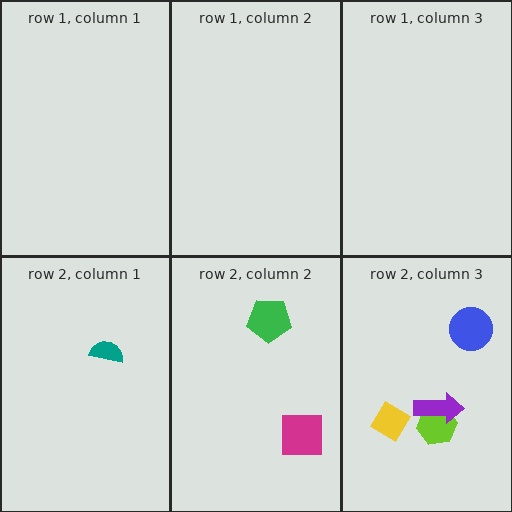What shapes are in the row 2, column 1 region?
The teal semicircle.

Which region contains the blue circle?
The row 2, column 3 region.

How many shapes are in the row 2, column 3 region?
4.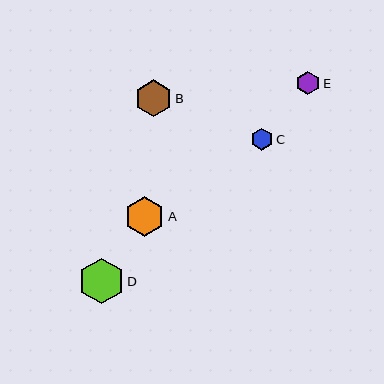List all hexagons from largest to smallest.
From largest to smallest: D, A, B, E, C.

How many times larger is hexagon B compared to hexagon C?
Hexagon B is approximately 1.7 times the size of hexagon C.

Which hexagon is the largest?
Hexagon D is the largest with a size of approximately 45 pixels.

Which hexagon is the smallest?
Hexagon C is the smallest with a size of approximately 22 pixels.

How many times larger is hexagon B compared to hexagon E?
Hexagon B is approximately 1.6 times the size of hexagon E.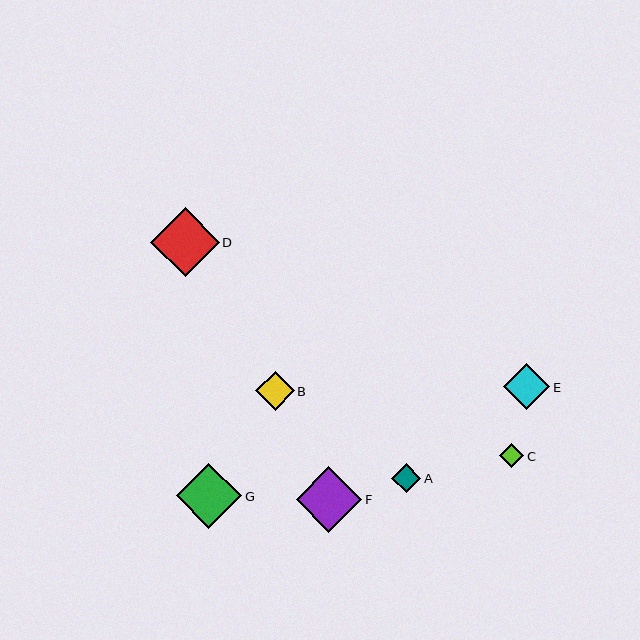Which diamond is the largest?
Diamond D is the largest with a size of approximately 69 pixels.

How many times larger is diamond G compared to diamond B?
Diamond G is approximately 1.7 times the size of diamond B.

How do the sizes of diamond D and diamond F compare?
Diamond D and diamond F are approximately the same size.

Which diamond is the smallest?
Diamond C is the smallest with a size of approximately 24 pixels.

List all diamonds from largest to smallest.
From largest to smallest: D, F, G, E, B, A, C.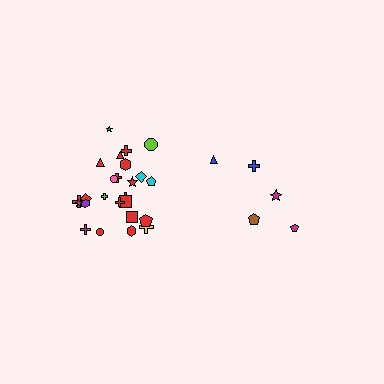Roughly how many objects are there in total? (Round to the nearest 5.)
Roughly 30 objects in total.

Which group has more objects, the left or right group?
The left group.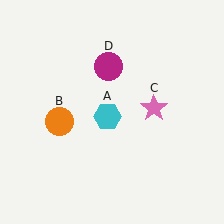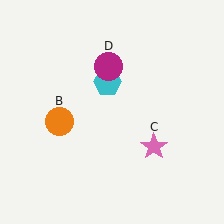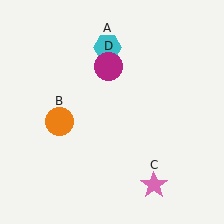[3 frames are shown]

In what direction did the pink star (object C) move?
The pink star (object C) moved down.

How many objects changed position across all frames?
2 objects changed position: cyan hexagon (object A), pink star (object C).